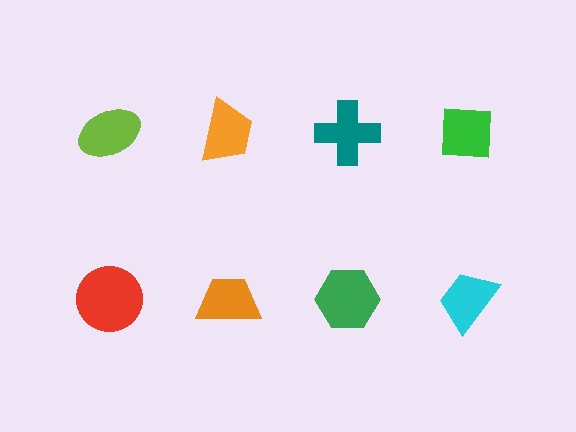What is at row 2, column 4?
A cyan trapezoid.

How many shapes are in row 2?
4 shapes.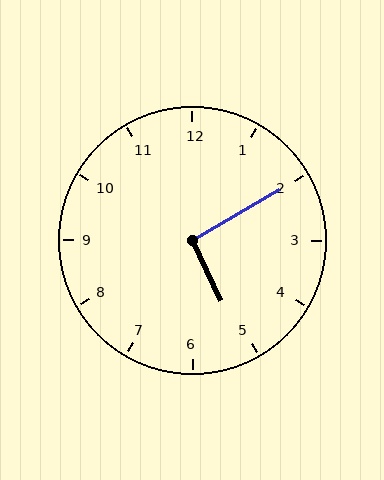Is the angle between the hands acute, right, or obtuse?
It is right.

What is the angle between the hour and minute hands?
Approximately 95 degrees.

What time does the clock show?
5:10.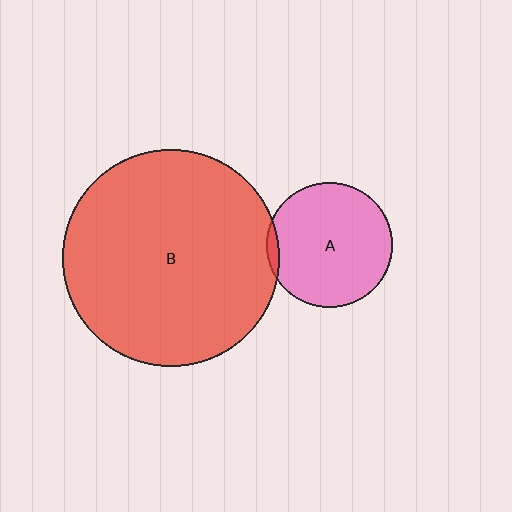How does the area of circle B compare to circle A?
Approximately 3.0 times.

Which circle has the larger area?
Circle B (red).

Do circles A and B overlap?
Yes.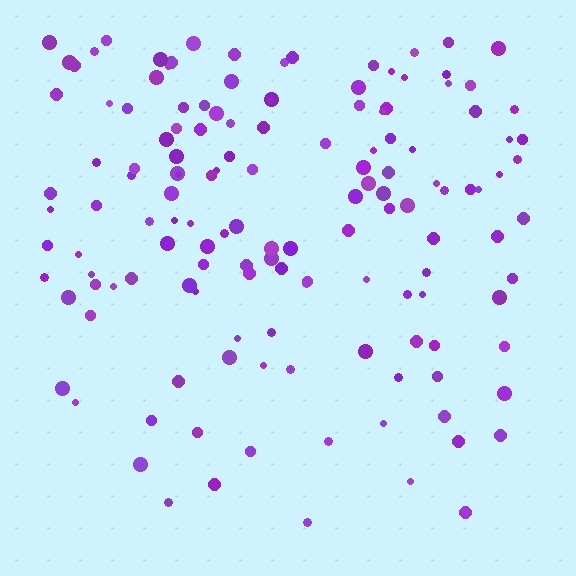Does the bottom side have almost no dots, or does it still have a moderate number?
Still a moderate number, just noticeably fewer than the top.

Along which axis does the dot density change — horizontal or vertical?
Vertical.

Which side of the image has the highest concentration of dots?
The top.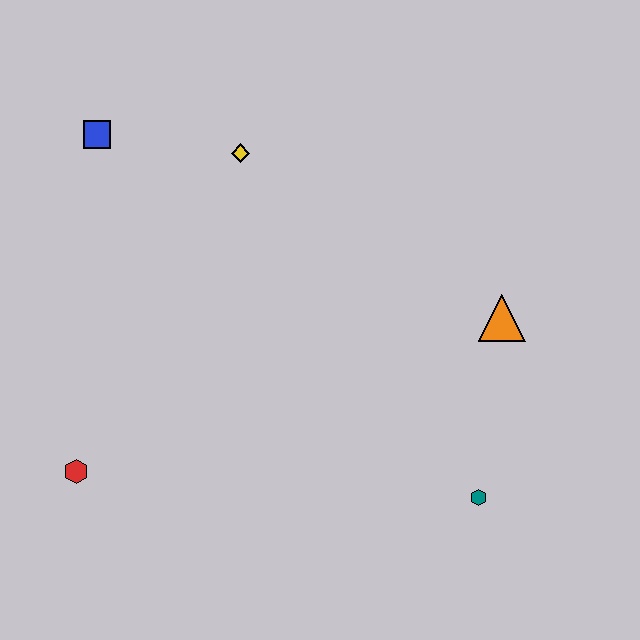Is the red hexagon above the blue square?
No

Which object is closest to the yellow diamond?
The blue square is closest to the yellow diamond.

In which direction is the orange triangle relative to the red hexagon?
The orange triangle is to the right of the red hexagon.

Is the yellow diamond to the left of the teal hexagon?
Yes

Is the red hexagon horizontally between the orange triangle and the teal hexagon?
No